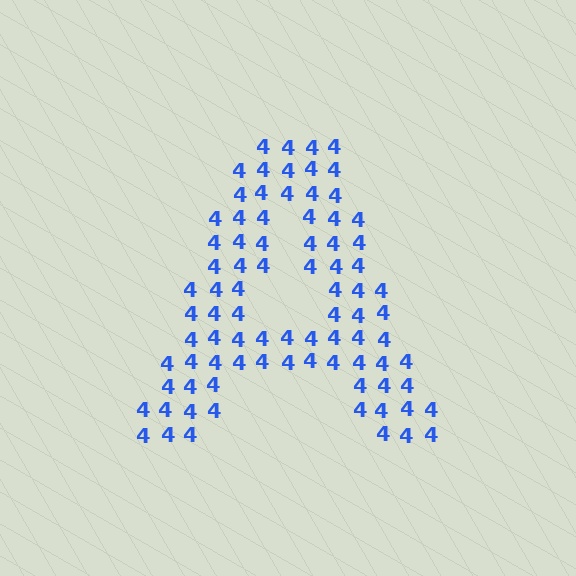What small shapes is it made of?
It is made of small digit 4's.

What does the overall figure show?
The overall figure shows the letter A.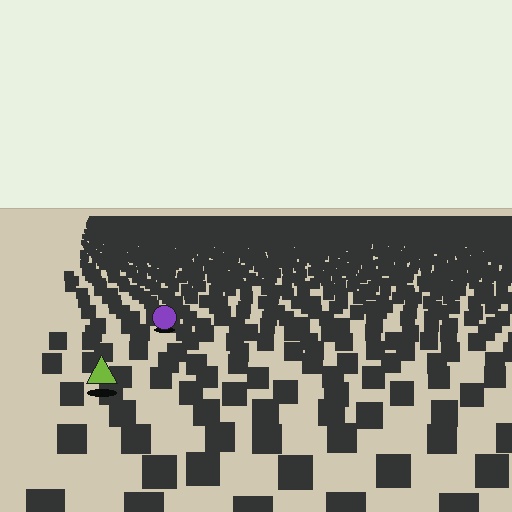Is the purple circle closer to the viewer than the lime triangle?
No. The lime triangle is closer — you can tell from the texture gradient: the ground texture is coarser near it.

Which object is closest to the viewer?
The lime triangle is closest. The texture marks near it are larger and more spread out.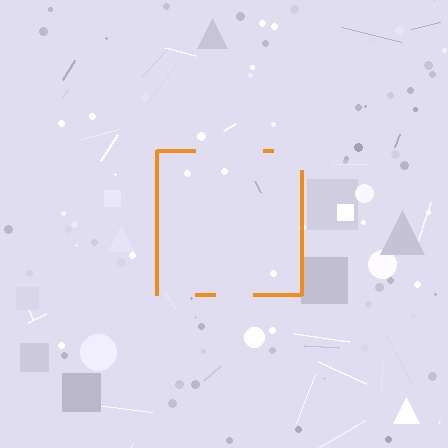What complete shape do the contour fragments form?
The contour fragments form a square.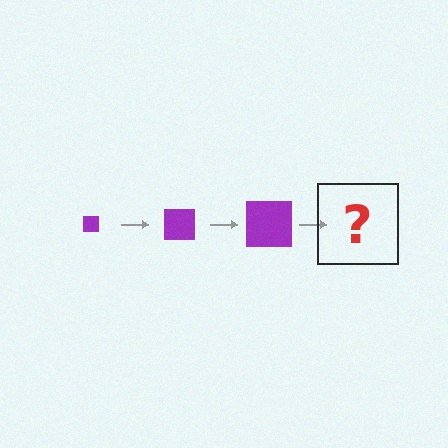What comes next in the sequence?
The next element should be a purple square, larger than the previous one.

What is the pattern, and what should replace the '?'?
The pattern is that the square gets progressively larger each step. The '?' should be a purple square, larger than the previous one.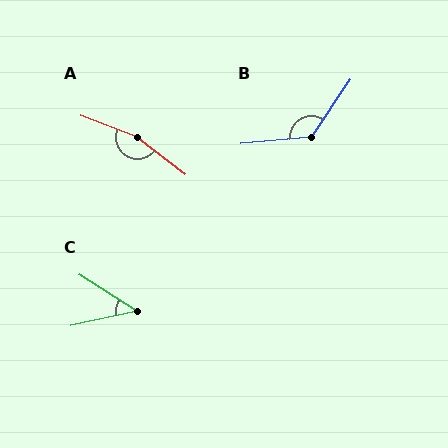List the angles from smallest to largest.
C (45°), B (130°), A (164°).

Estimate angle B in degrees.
Approximately 130 degrees.